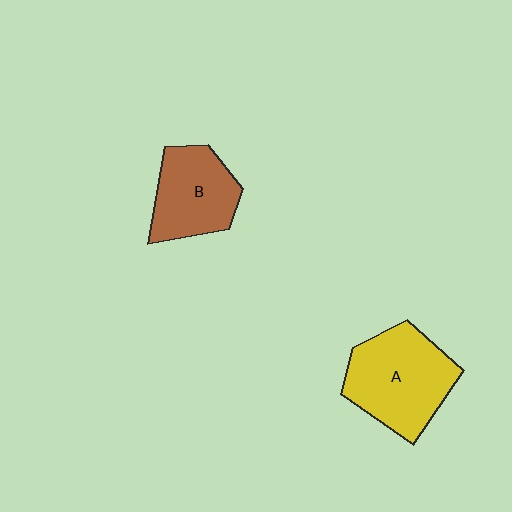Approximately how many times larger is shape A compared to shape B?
Approximately 1.3 times.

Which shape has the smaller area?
Shape B (brown).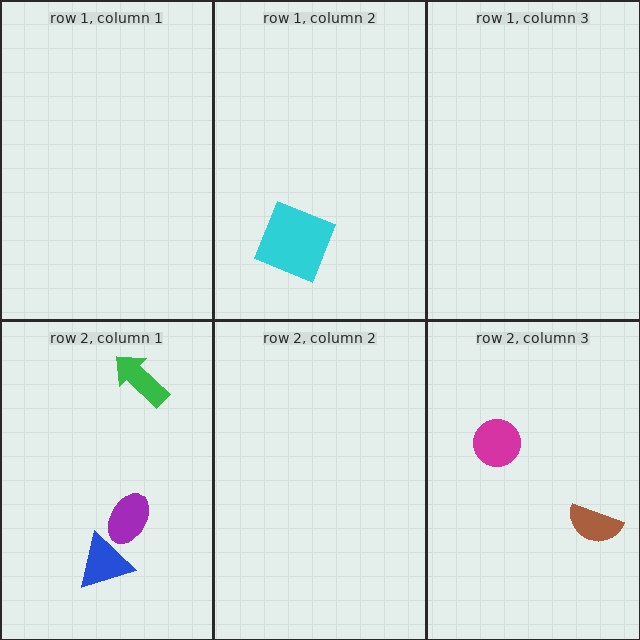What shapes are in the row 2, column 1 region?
The green arrow, the blue triangle, the purple ellipse.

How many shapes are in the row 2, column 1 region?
3.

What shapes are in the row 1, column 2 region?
The cyan square.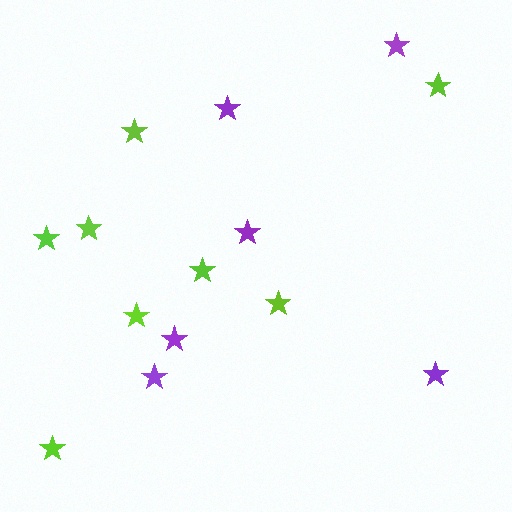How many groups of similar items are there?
There are 2 groups: one group of lime stars (8) and one group of purple stars (6).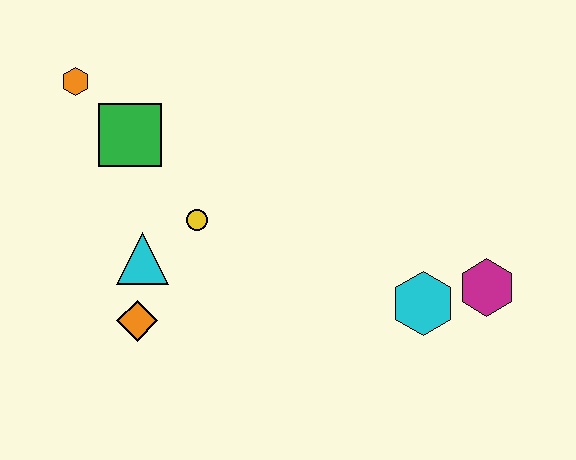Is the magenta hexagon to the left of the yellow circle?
No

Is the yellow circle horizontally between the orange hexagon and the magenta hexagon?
Yes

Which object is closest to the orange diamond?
The cyan triangle is closest to the orange diamond.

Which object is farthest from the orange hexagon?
The magenta hexagon is farthest from the orange hexagon.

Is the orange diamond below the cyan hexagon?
Yes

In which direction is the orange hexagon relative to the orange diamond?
The orange hexagon is above the orange diamond.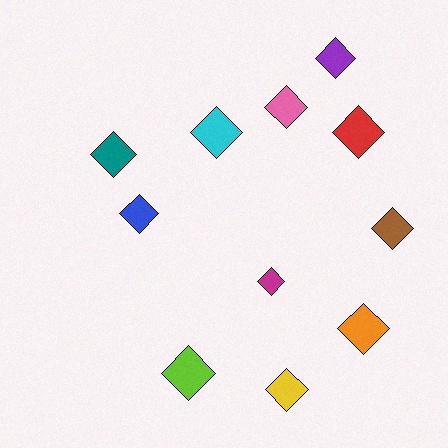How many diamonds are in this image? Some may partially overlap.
There are 11 diamonds.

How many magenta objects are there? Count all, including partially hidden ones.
There is 1 magenta object.